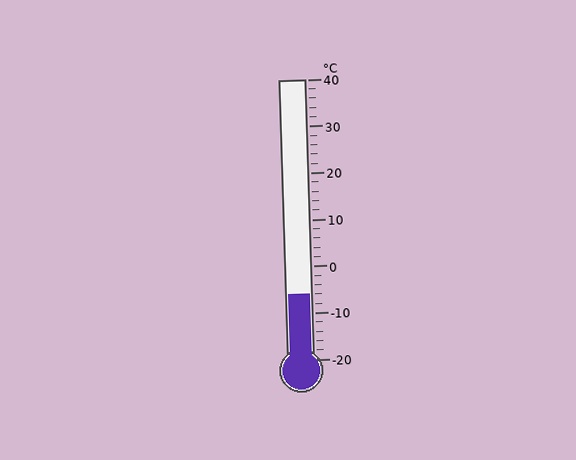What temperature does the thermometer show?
The thermometer shows approximately -6°C.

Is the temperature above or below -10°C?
The temperature is above -10°C.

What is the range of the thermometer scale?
The thermometer scale ranges from -20°C to 40°C.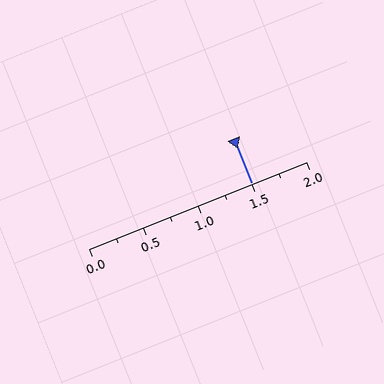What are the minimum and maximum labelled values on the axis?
The axis runs from 0.0 to 2.0.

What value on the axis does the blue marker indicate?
The marker indicates approximately 1.5.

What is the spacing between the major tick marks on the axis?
The major ticks are spaced 0.5 apart.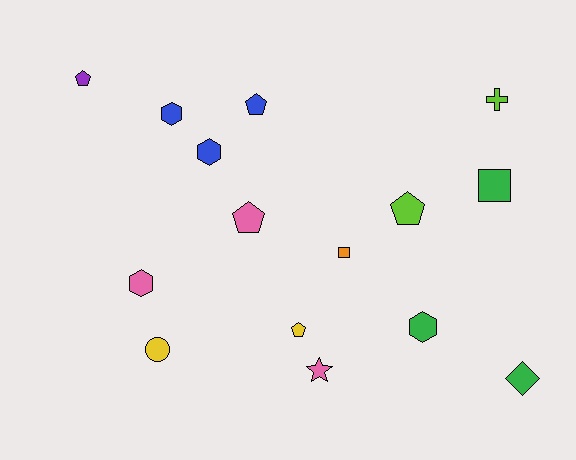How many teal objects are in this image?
There are no teal objects.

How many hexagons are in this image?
There are 4 hexagons.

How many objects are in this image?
There are 15 objects.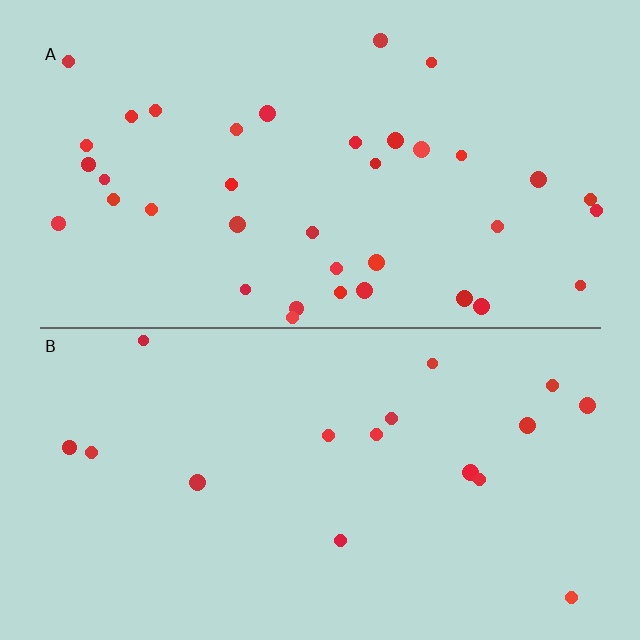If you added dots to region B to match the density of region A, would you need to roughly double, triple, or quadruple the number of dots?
Approximately double.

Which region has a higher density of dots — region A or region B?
A (the top).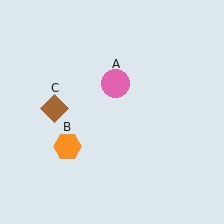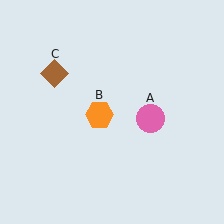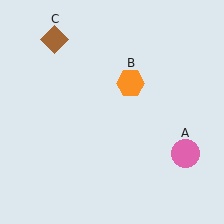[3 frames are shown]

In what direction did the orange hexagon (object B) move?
The orange hexagon (object B) moved up and to the right.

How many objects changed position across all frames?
3 objects changed position: pink circle (object A), orange hexagon (object B), brown diamond (object C).